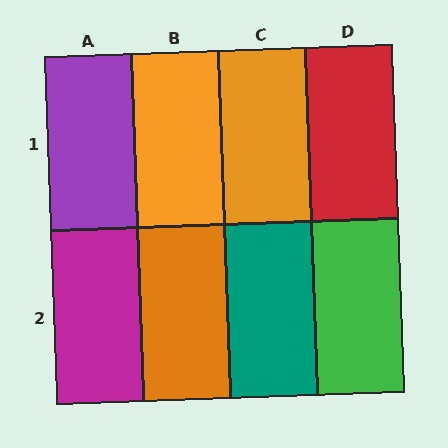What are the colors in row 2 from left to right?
Magenta, orange, teal, green.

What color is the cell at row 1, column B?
Orange.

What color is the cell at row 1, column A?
Purple.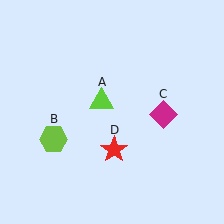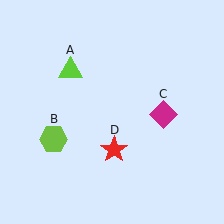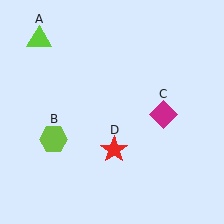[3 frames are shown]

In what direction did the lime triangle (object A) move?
The lime triangle (object A) moved up and to the left.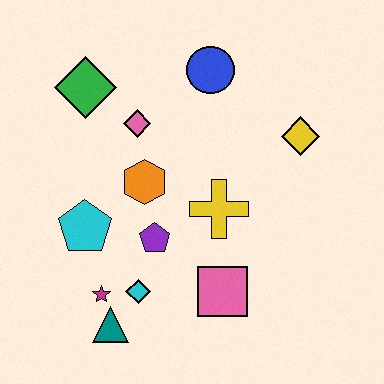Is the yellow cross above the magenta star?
Yes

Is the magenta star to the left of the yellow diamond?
Yes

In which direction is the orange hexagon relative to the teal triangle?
The orange hexagon is above the teal triangle.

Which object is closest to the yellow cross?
The purple pentagon is closest to the yellow cross.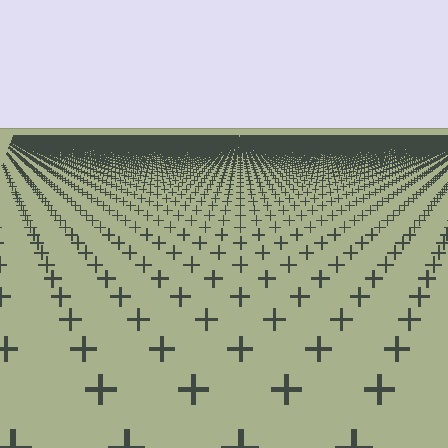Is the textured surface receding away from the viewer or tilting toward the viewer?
The surface is receding away from the viewer. Texture elements get smaller and denser toward the top.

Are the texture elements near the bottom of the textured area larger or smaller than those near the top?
Larger. Near the bottom, elements are closer to the viewer and appear at a bigger on-screen size.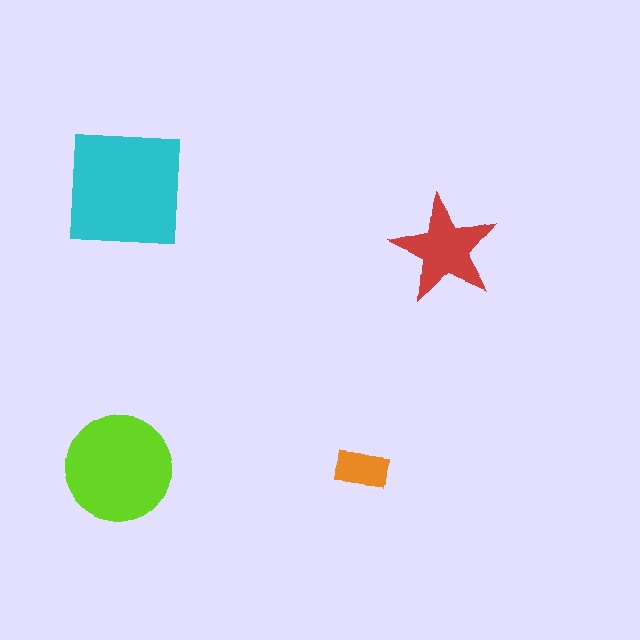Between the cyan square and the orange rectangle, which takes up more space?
The cyan square.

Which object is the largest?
The cyan square.